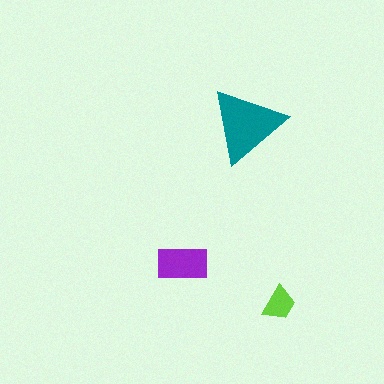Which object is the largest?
The teal triangle.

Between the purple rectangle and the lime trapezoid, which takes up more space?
The purple rectangle.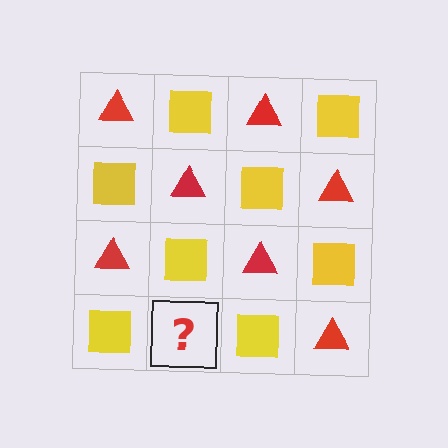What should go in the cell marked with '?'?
The missing cell should contain a red triangle.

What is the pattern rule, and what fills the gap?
The rule is that it alternates red triangle and yellow square in a checkerboard pattern. The gap should be filled with a red triangle.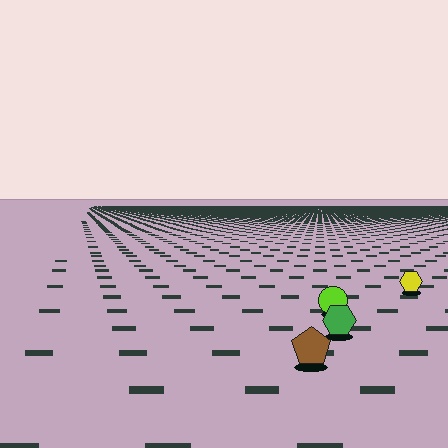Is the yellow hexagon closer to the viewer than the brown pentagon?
No. The brown pentagon is closer — you can tell from the texture gradient: the ground texture is coarser near it.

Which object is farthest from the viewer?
The yellow hexagon is farthest from the viewer. It appears smaller and the ground texture around it is denser.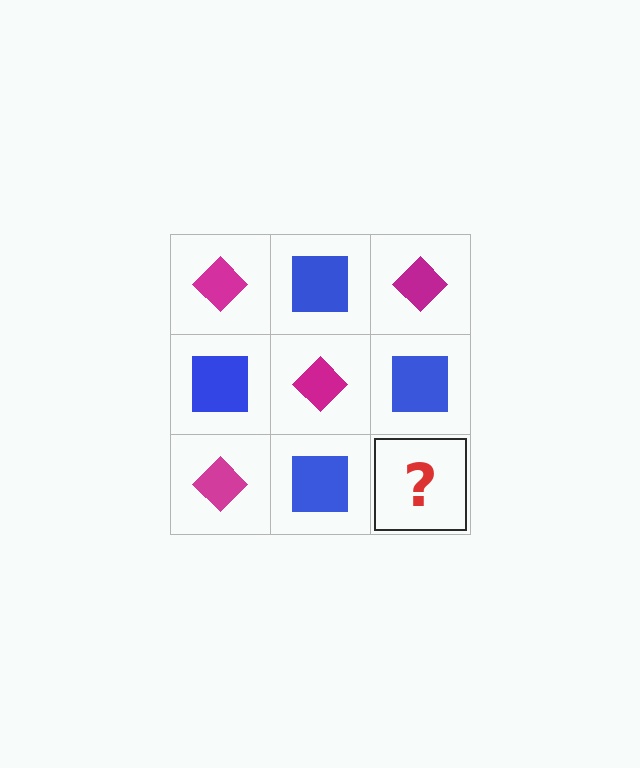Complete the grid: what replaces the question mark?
The question mark should be replaced with a magenta diamond.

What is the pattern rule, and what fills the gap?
The rule is that it alternates magenta diamond and blue square in a checkerboard pattern. The gap should be filled with a magenta diamond.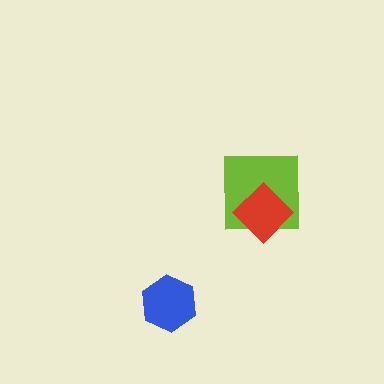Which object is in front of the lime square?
The red diamond is in front of the lime square.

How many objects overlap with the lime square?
1 object overlaps with the lime square.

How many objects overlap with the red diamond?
1 object overlaps with the red diamond.